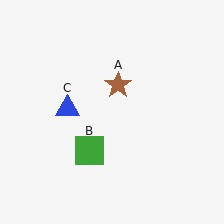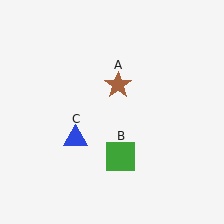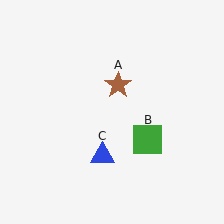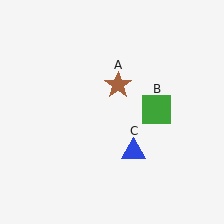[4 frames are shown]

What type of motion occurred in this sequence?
The green square (object B), blue triangle (object C) rotated counterclockwise around the center of the scene.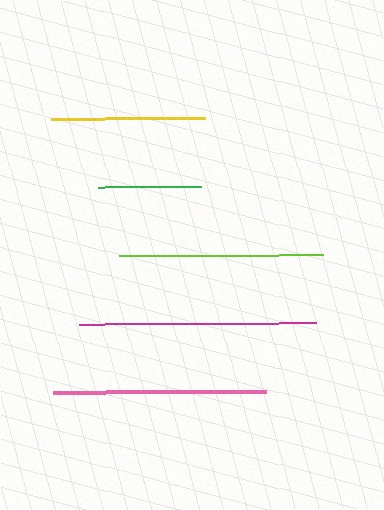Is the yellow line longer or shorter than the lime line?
The lime line is longer than the yellow line.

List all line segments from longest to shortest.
From longest to shortest: magenta, pink, lime, yellow, green.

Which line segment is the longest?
The magenta line is the longest at approximately 237 pixels.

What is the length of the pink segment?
The pink segment is approximately 213 pixels long.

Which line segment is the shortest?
The green line is the shortest at approximately 103 pixels.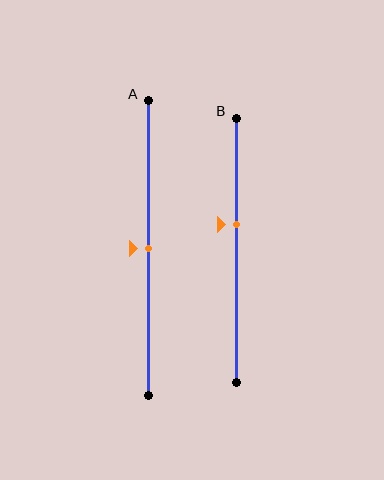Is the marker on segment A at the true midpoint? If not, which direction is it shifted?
Yes, the marker on segment A is at the true midpoint.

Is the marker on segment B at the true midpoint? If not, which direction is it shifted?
No, the marker on segment B is shifted upward by about 10% of the segment length.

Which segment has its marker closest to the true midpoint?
Segment A has its marker closest to the true midpoint.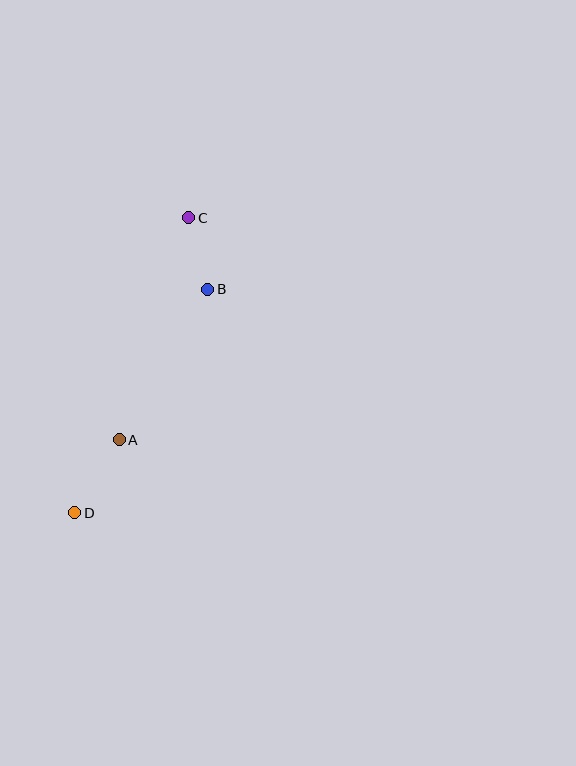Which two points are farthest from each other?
Points C and D are farthest from each other.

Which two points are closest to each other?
Points B and C are closest to each other.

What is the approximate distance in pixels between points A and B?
The distance between A and B is approximately 175 pixels.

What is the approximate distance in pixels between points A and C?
The distance between A and C is approximately 233 pixels.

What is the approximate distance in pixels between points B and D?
The distance between B and D is approximately 260 pixels.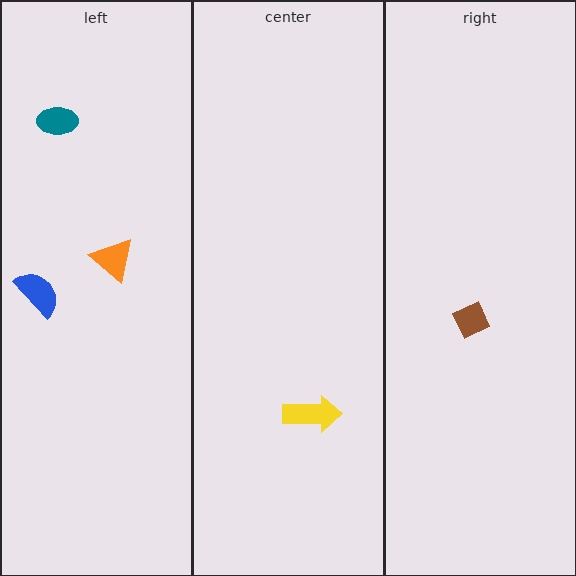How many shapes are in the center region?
1.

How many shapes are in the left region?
3.